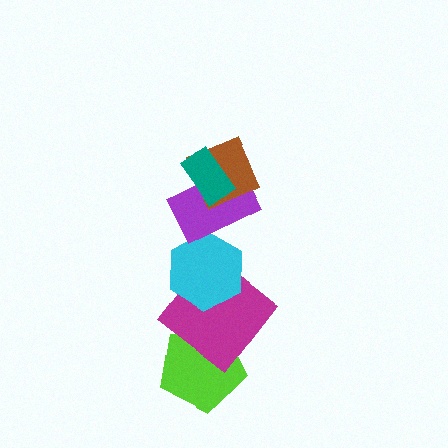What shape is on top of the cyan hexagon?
The purple rectangle is on top of the cyan hexagon.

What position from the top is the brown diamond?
The brown diamond is 2nd from the top.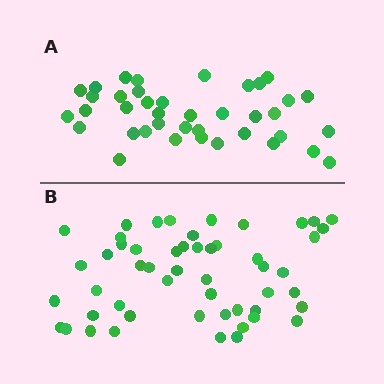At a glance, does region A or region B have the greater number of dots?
Region B (the bottom region) has more dots.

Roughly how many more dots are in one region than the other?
Region B has approximately 15 more dots than region A.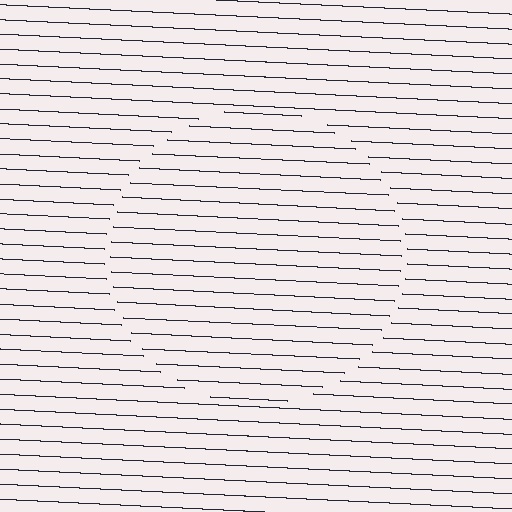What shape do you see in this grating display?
An illusory circle. The interior of the shape contains the same grating, shifted by half a period — the contour is defined by the phase discontinuity where line-ends from the inner and outer gratings abut.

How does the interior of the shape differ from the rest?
The interior of the shape contains the same grating, shifted by half a period — the contour is defined by the phase discontinuity where line-ends from the inner and outer gratings abut.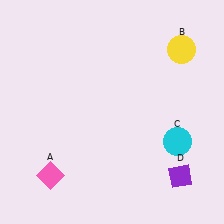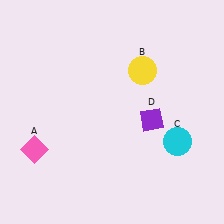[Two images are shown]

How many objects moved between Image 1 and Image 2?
3 objects moved between the two images.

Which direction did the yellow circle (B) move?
The yellow circle (B) moved left.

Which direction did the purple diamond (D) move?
The purple diamond (D) moved up.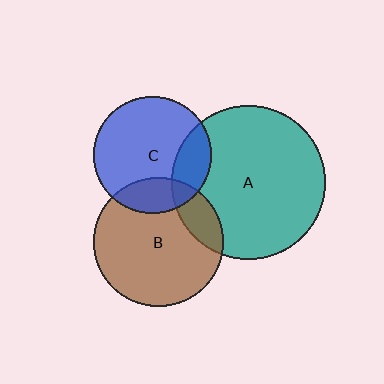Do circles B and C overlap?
Yes.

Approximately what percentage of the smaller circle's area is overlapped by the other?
Approximately 20%.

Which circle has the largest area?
Circle A (teal).